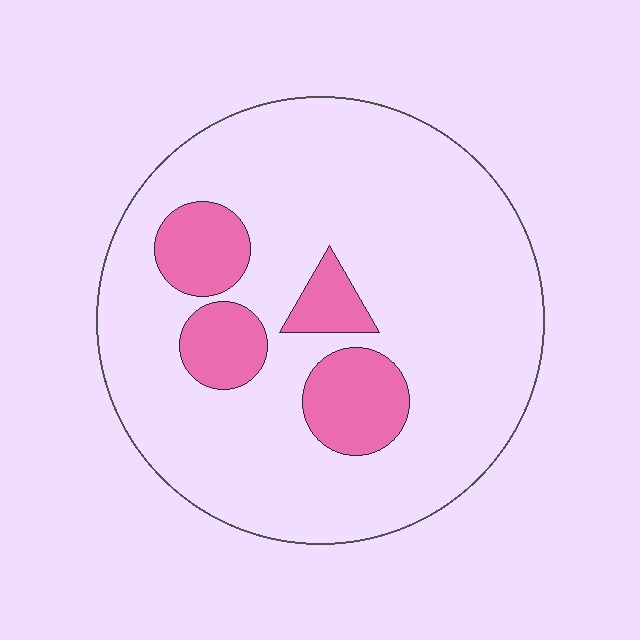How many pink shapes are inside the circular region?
4.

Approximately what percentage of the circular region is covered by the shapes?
Approximately 15%.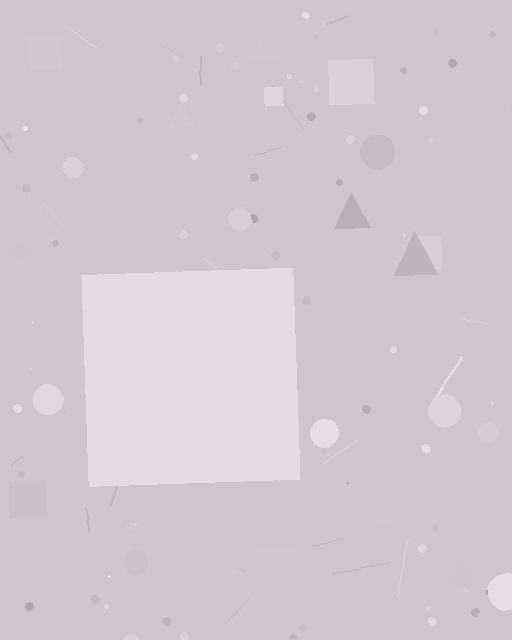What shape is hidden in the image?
A square is hidden in the image.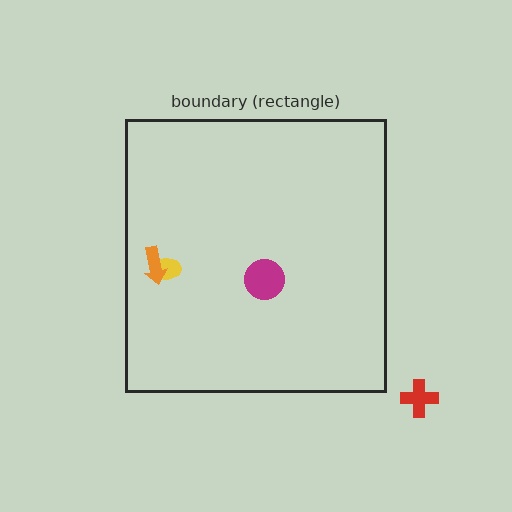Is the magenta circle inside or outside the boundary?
Inside.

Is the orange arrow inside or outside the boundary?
Inside.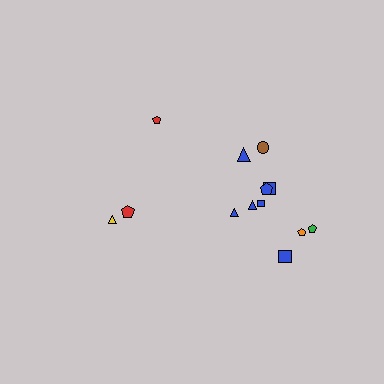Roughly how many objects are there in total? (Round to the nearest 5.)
Roughly 15 objects in total.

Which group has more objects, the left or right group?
The right group.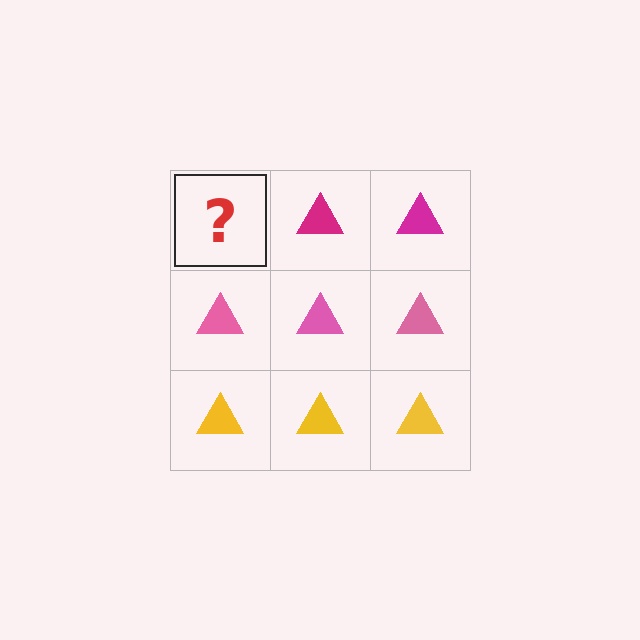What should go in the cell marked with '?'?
The missing cell should contain a magenta triangle.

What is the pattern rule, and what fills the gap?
The rule is that each row has a consistent color. The gap should be filled with a magenta triangle.